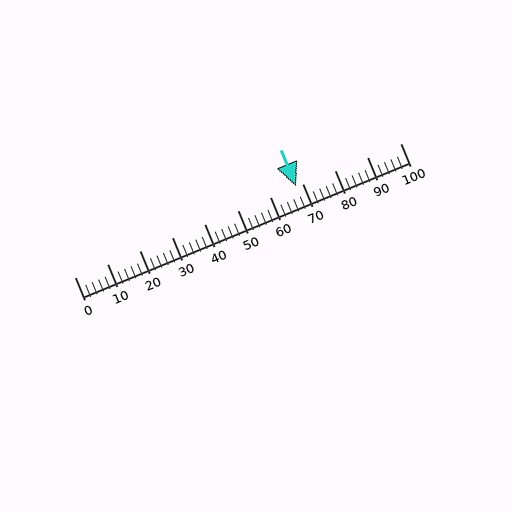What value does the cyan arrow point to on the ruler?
The cyan arrow points to approximately 68.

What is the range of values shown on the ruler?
The ruler shows values from 0 to 100.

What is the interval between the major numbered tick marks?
The major tick marks are spaced 10 units apart.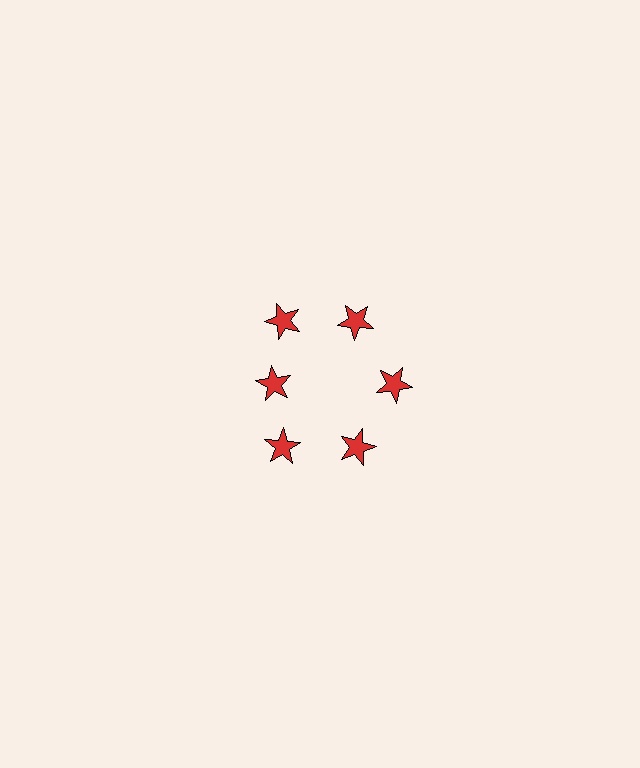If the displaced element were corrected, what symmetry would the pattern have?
It would have 6-fold rotational symmetry — the pattern would map onto itself every 60 degrees.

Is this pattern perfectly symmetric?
No. The 6 red stars are arranged in a ring, but one element near the 9 o'clock position is pulled inward toward the center, breaking the 6-fold rotational symmetry.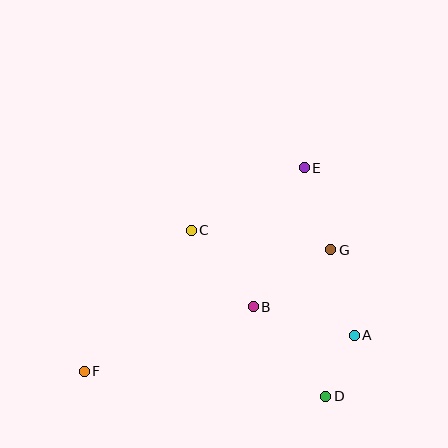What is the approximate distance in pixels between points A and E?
The distance between A and E is approximately 174 pixels.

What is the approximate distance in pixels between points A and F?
The distance between A and F is approximately 272 pixels.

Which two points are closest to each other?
Points A and D are closest to each other.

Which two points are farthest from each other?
Points E and F are farthest from each other.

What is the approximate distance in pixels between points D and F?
The distance between D and F is approximately 243 pixels.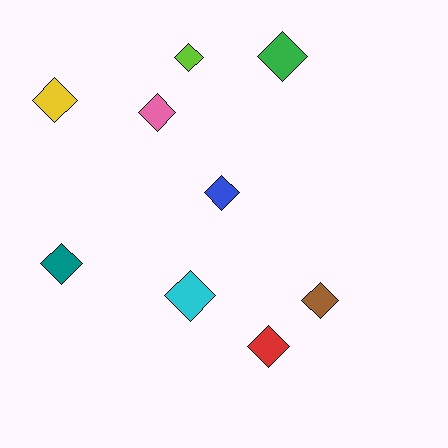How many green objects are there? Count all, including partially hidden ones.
There is 1 green object.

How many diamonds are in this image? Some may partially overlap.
There are 9 diamonds.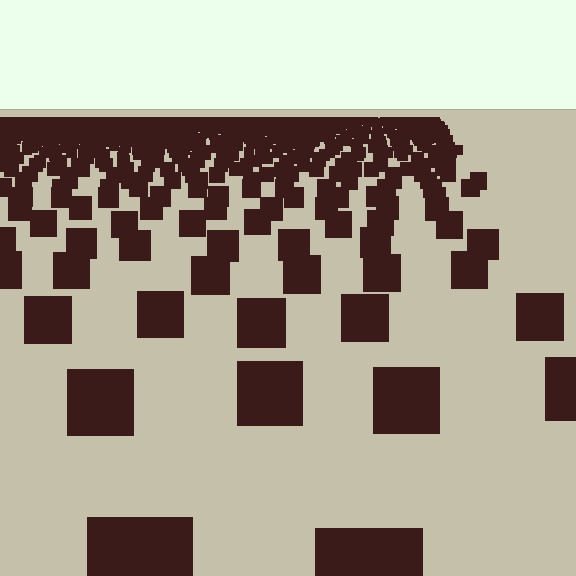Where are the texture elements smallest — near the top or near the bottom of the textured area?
Near the top.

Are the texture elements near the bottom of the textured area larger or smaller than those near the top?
Larger. Near the bottom, elements are closer to the viewer and appear at a bigger on-screen size.